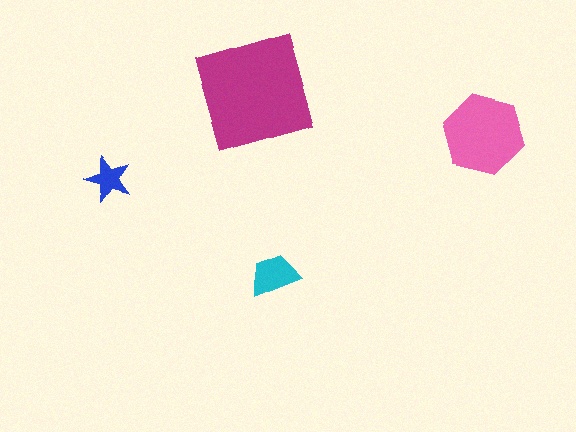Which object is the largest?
The magenta square.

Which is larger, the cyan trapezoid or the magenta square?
The magenta square.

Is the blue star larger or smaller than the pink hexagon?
Smaller.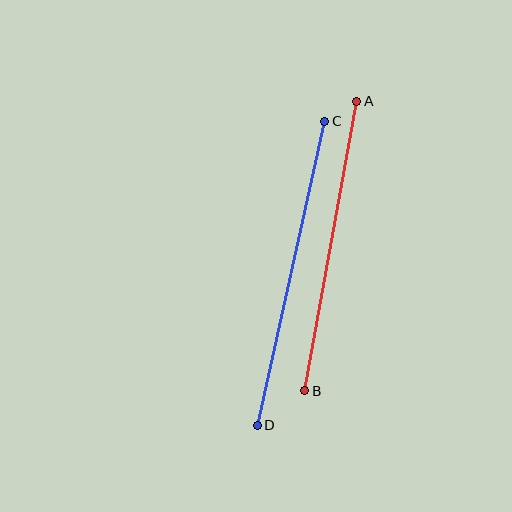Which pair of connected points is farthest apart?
Points C and D are farthest apart.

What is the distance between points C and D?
The distance is approximately 311 pixels.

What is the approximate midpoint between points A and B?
The midpoint is at approximately (331, 246) pixels.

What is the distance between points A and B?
The distance is approximately 294 pixels.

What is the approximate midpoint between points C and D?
The midpoint is at approximately (291, 273) pixels.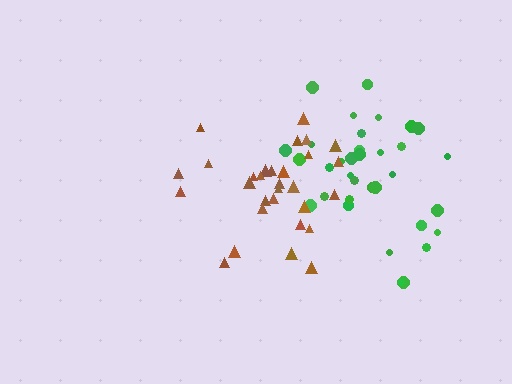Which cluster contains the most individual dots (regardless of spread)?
Green (34).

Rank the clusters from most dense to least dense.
green, brown.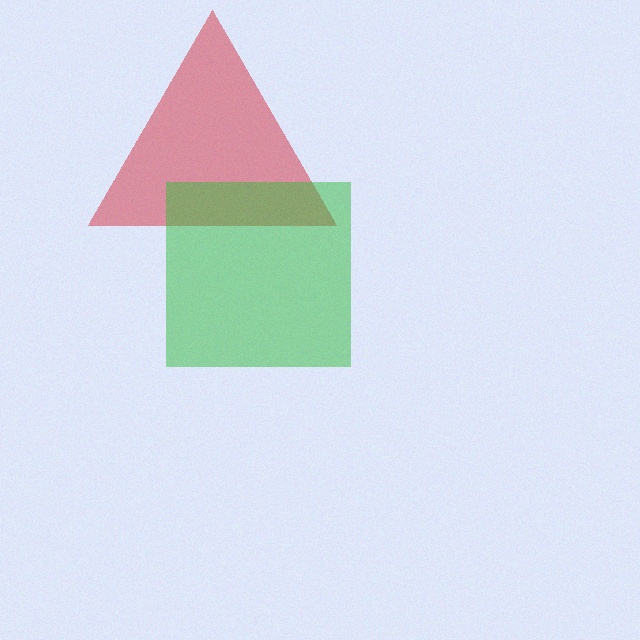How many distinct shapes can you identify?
There are 2 distinct shapes: a red triangle, a green square.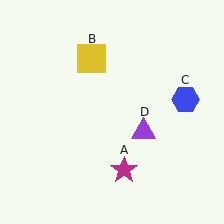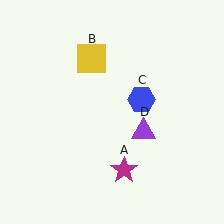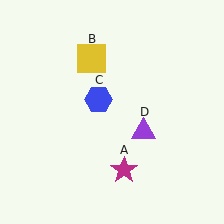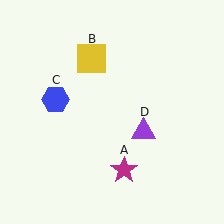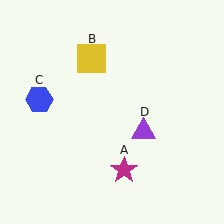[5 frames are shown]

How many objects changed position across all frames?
1 object changed position: blue hexagon (object C).